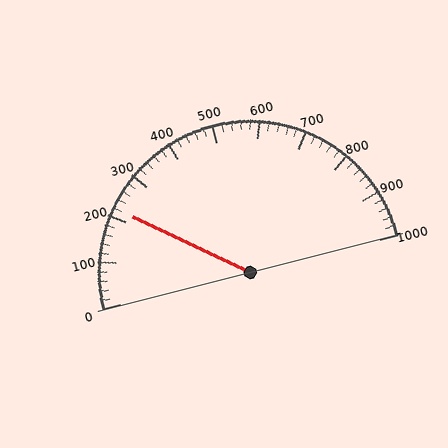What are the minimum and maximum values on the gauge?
The gauge ranges from 0 to 1000.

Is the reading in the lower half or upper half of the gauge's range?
The reading is in the lower half of the range (0 to 1000).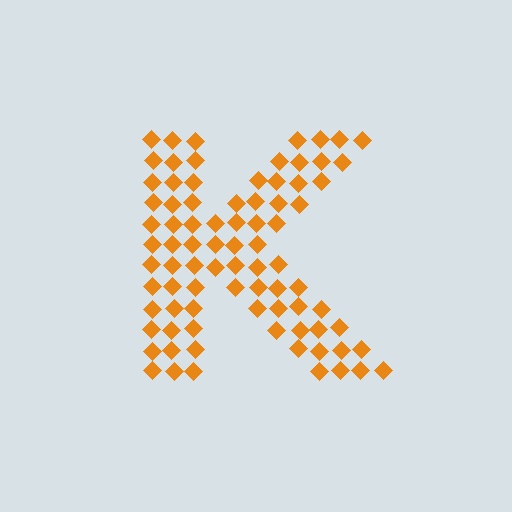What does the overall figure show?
The overall figure shows the letter K.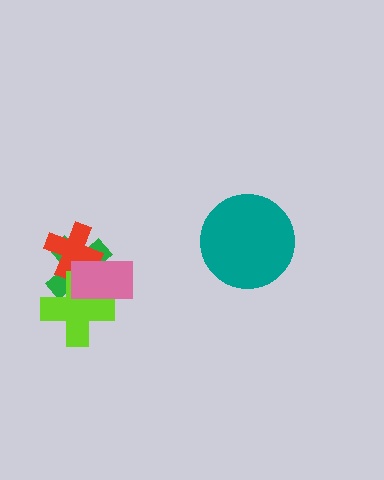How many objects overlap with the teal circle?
0 objects overlap with the teal circle.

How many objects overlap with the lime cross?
3 objects overlap with the lime cross.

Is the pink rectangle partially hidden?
No, no other shape covers it.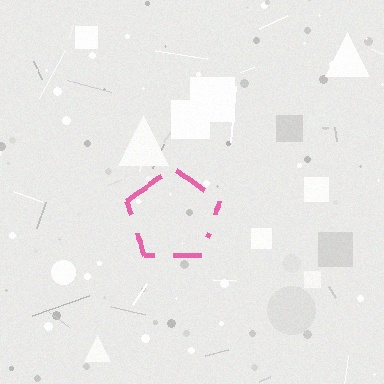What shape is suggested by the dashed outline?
The dashed outline suggests a pentagon.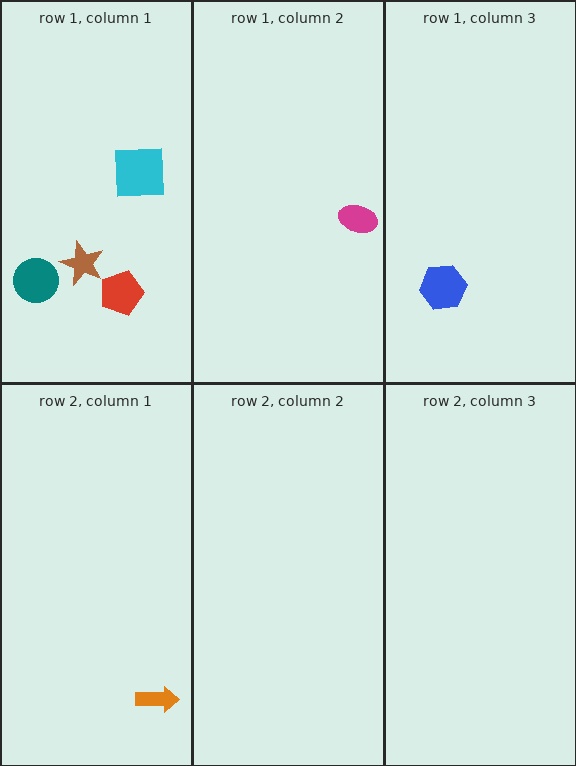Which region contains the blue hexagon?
The row 1, column 3 region.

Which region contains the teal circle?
The row 1, column 1 region.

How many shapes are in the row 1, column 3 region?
1.